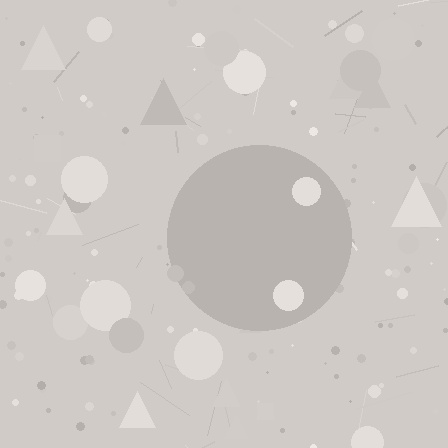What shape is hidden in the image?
A circle is hidden in the image.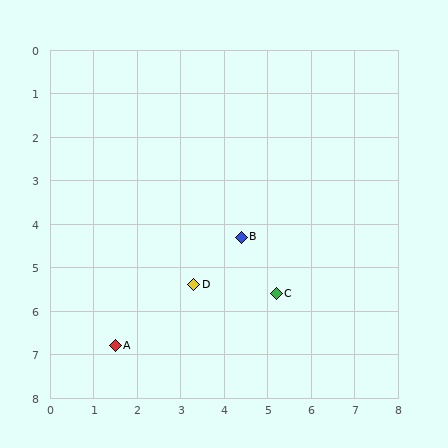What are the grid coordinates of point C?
Point C is at approximately (5.2, 5.6).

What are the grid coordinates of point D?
Point D is at approximately (3.3, 5.4).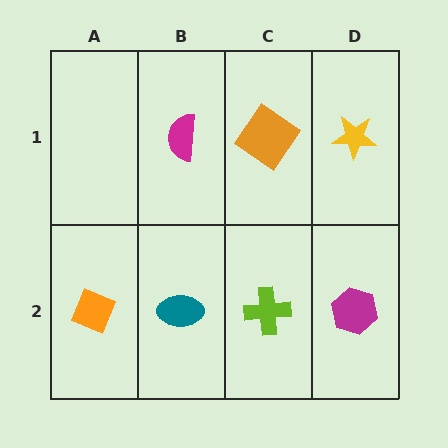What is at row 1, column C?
An orange diamond.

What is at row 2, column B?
A teal ellipse.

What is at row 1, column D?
A yellow star.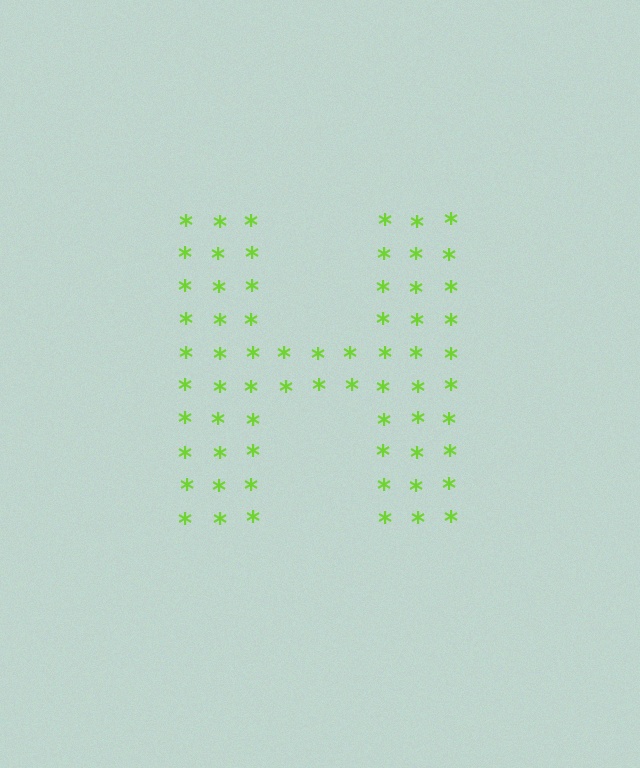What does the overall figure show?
The overall figure shows the letter H.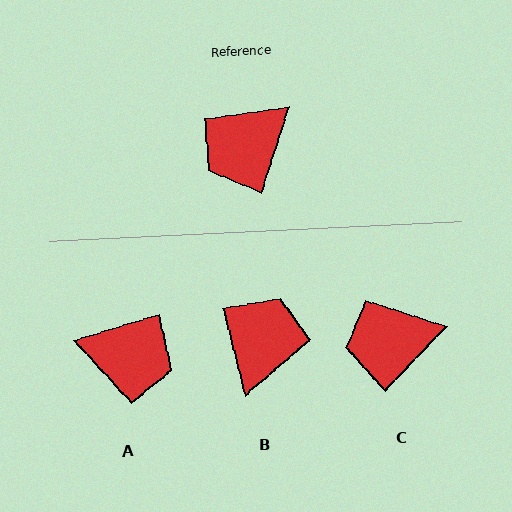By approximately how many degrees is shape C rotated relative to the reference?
Approximately 26 degrees clockwise.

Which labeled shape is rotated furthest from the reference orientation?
B, about 148 degrees away.